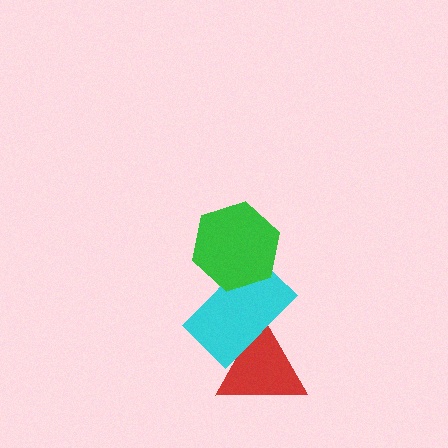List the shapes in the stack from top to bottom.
From top to bottom: the green hexagon, the cyan rectangle, the red triangle.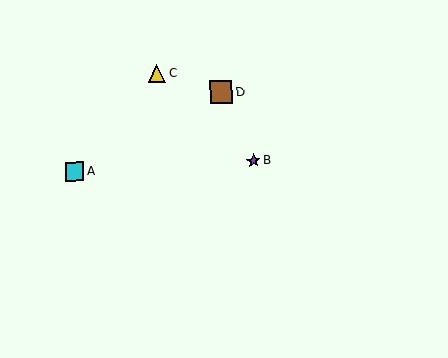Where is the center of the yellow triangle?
The center of the yellow triangle is at (157, 74).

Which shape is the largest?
The brown square (labeled D) is the largest.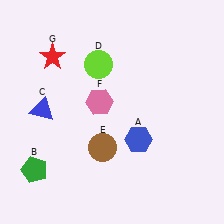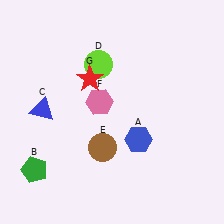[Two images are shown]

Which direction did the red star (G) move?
The red star (G) moved right.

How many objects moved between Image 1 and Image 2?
1 object moved between the two images.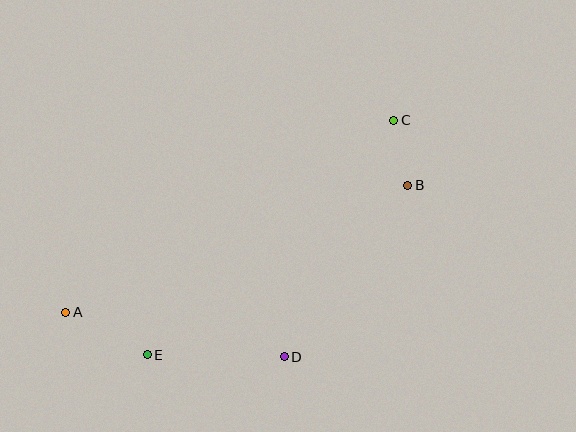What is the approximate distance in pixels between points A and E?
The distance between A and E is approximately 92 pixels.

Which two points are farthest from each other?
Points A and C are farthest from each other.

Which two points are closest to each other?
Points B and C are closest to each other.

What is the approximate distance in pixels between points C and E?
The distance between C and E is approximately 340 pixels.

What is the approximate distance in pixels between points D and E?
The distance between D and E is approximately 137 pixels.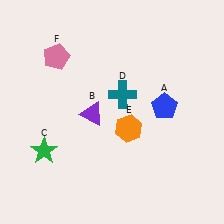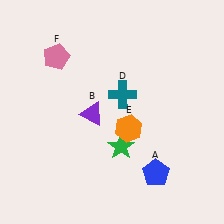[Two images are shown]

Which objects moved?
The objects that moved are: the blue pentagon (A), the green star (C).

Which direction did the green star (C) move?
The green star (C) moved right.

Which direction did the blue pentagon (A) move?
The blue pentagon (A) moved down.